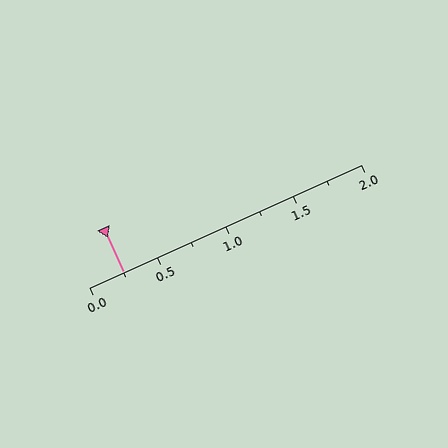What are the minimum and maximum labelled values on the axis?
The axis runs from 0.0 to 2.0.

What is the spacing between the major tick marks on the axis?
The major ticks are spaced 0.5 apart.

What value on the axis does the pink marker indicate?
The marker indicates approximately 0.25.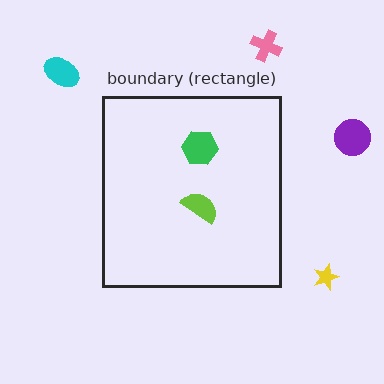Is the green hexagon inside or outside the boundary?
Inside.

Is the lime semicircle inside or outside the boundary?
Inside.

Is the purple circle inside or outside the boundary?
Outside.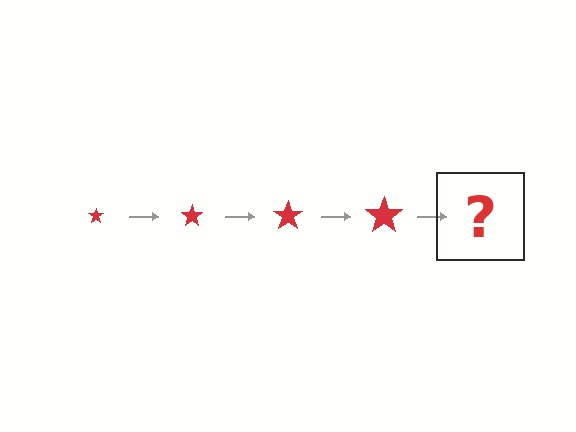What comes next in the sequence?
The next element should be a red star, larger than the previous one.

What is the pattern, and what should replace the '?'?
The pattern is that the star gets progressively larger each step. The '?' should be a red star, larger than the previous one.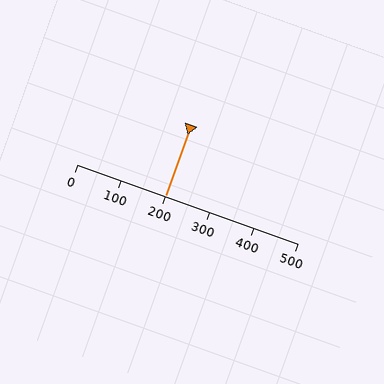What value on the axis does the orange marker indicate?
The marker indicates approximately 200.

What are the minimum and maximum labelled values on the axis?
The axis runs from 0 to 500.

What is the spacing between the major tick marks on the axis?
The major ticks are spaced 100 apart.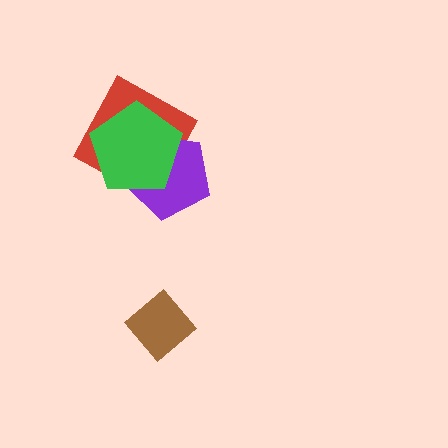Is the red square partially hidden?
Yes, it is partially covered by another shape.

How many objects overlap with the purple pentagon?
2 objects overlap with the purple pentagon.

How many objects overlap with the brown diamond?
0 objects overlap with the brown diamond.